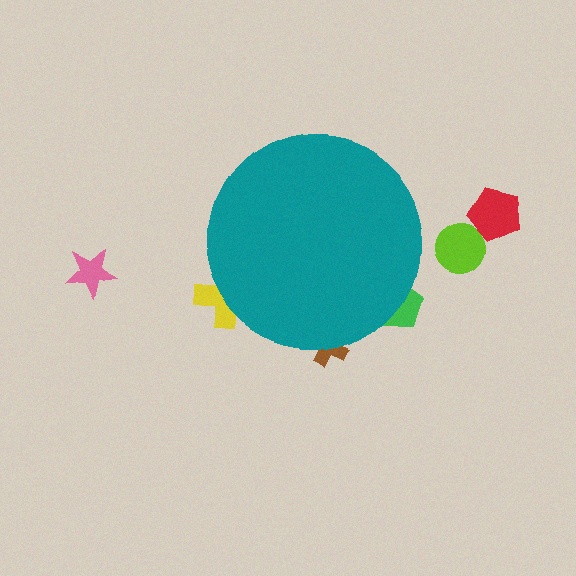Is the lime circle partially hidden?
No, the lime circle is fully visible.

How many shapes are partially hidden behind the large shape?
3 shapes are partially hidden.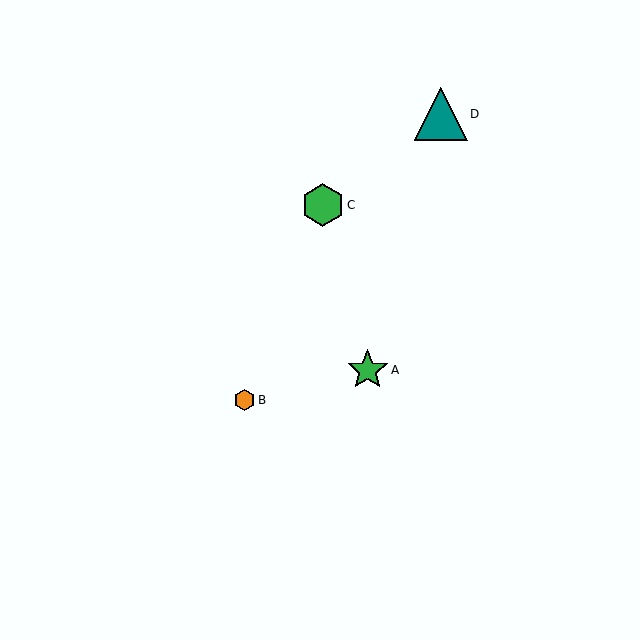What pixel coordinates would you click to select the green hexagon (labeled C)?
Click at (323, 205) to select the green hexagon C.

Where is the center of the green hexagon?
The center of the green hexagon is at (323, 205).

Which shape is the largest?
The teal triangle (labeled D) is the largest.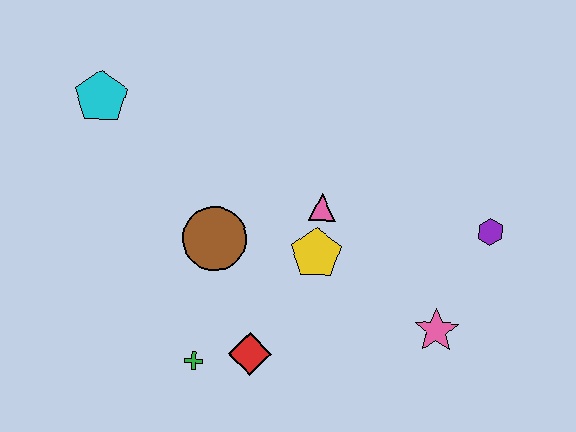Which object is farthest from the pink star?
The cyan pentagon is farthest from the pink star.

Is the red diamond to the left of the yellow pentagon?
Yes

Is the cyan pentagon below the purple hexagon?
No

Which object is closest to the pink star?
The purple hexagon is closest to the pink star.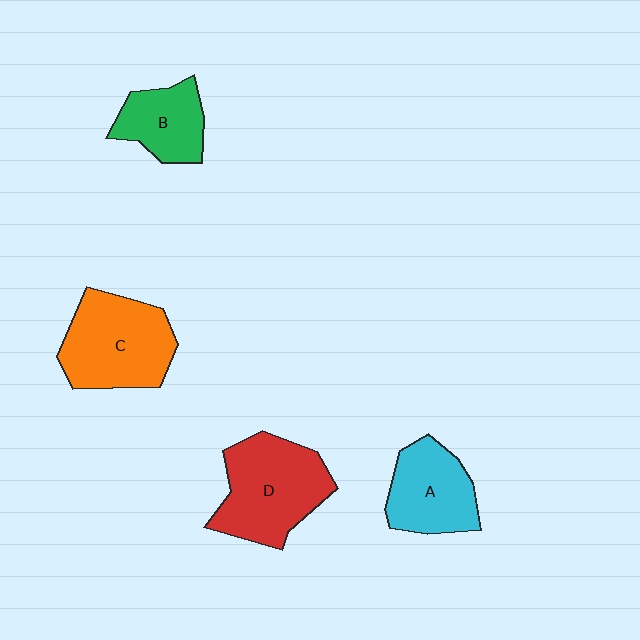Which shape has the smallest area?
Shape B (green).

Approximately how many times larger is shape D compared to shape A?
Approximately 1.4 times.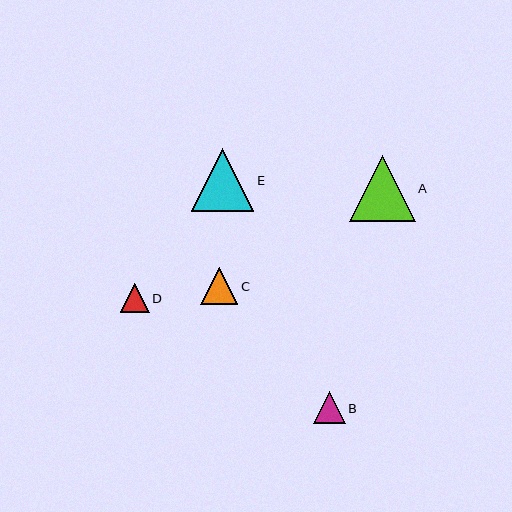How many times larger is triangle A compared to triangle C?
Triangle A is approximately 1.8 times the size of triangle C.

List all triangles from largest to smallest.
From largest to smallest: A, E, C, B, D.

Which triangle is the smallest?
Triangle D is the smallest with a size of approximately 29 pixels.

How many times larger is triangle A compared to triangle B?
Triangle A is approximately 2.1 times the size of triangle B.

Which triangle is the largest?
Triangle A is the largest with a size of approximately 66 pixels.